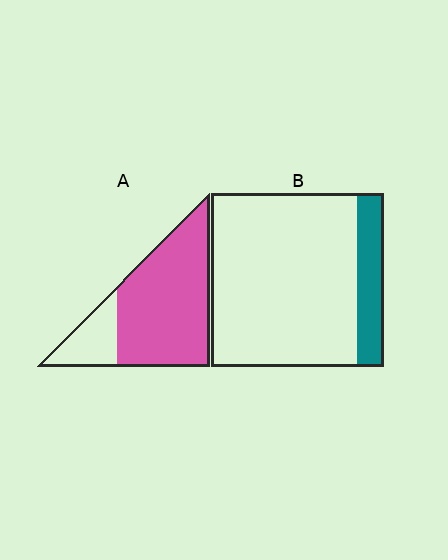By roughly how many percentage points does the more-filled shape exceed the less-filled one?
By roughly 65 percentage points (A over B).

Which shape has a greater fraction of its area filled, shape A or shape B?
Shape A.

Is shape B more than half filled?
No.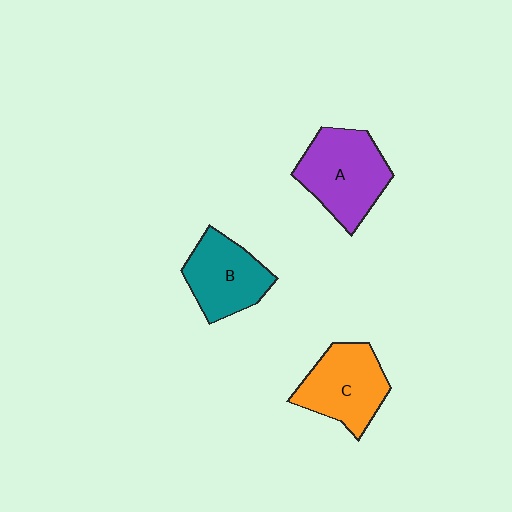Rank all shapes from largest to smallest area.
From largest to smallest: A (purple), C (orange), B (teal).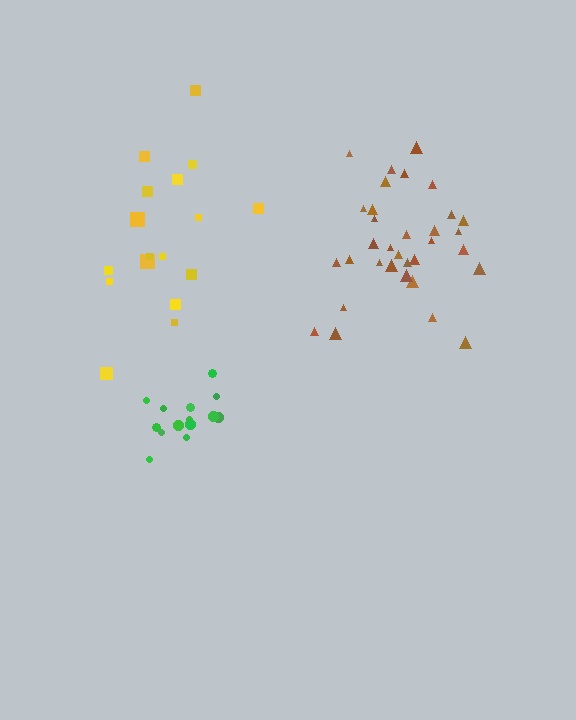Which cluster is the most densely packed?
Green.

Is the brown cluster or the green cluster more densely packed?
Green.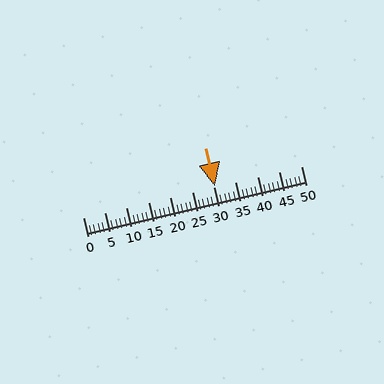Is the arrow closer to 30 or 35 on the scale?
The arrow is closer to 30.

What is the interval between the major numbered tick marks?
The major tick marks are spaced 5 units apart.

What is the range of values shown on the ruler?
The ruler shows values from 0 to 50.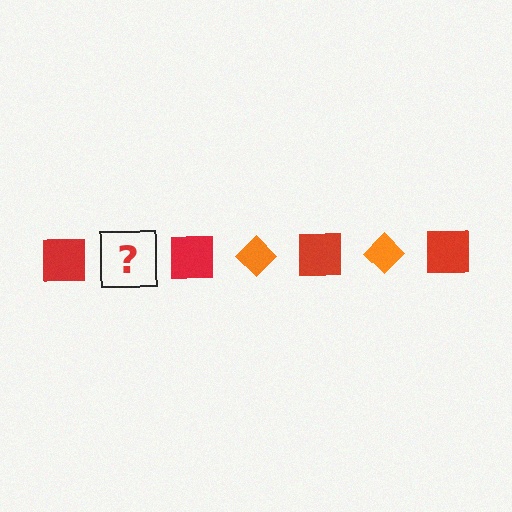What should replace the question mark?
The question mark should be replaced with an orange diamond.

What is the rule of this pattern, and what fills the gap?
The rule is that the pattern alternates between red square and orange diamond. The gap should be filled with an orange diamond.